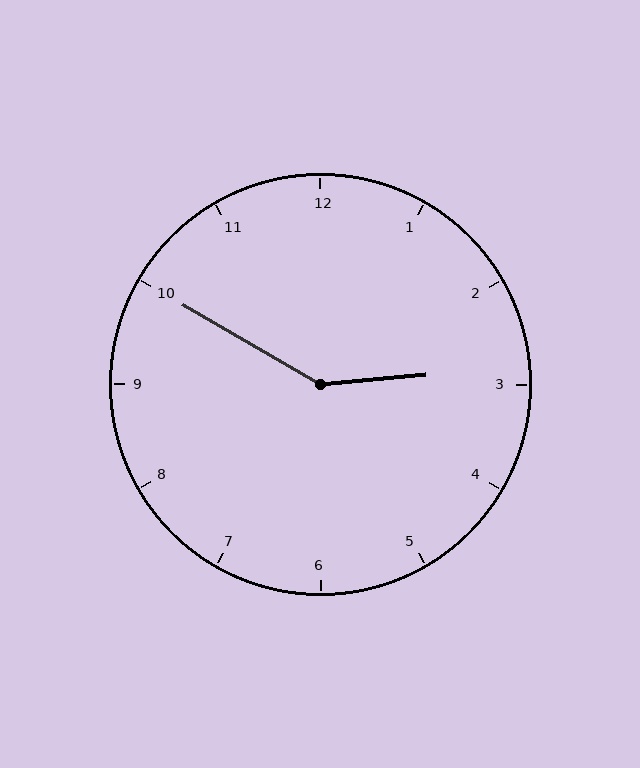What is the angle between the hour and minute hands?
Approximately 145 degrees.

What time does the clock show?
2:50.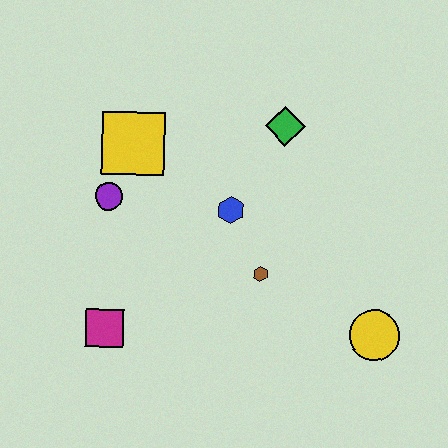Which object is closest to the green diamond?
The blue hexagon is closest to the green diamond.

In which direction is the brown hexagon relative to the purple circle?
The brown hexagon is to the right of the purple circle.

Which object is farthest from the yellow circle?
The yellow square is farthest from the yellow circle.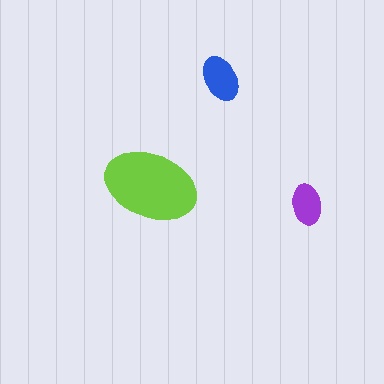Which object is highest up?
The blue ellipse is topmost.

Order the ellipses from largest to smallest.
the lime one, the blue one, the purple one.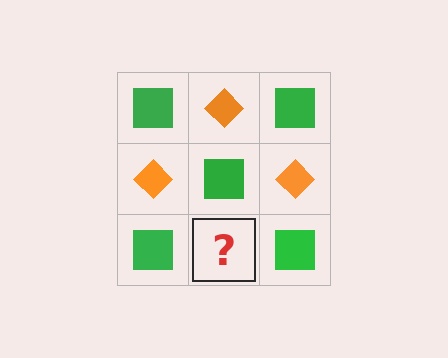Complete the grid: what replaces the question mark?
The question mark should be replaced with an orange diamond.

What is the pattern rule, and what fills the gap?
The rule is that it alternates green square and orange diamond in a checkerboard pattern. The gap should be filled with an orange diamond.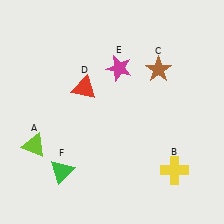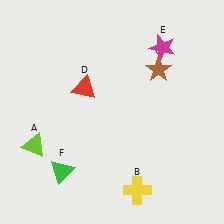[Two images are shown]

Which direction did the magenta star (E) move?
The magenta star (E) moved right.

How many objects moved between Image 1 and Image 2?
2 objects moved between the two images.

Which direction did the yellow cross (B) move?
The yellow cross (B) moved left.